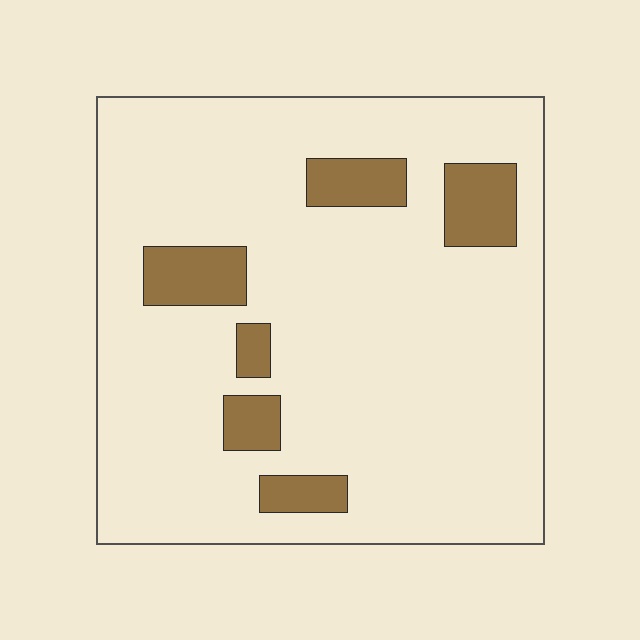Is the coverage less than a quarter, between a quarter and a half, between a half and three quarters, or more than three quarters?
Less than a quarter.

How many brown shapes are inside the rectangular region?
6.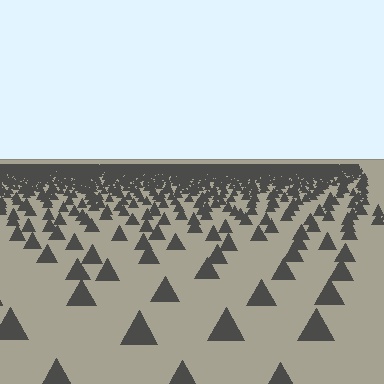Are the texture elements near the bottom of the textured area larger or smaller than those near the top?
Larger. Near the bottom, elements are closer to the viewer and appear at a bigger on-screen size.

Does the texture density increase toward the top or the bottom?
Density increases toward the top.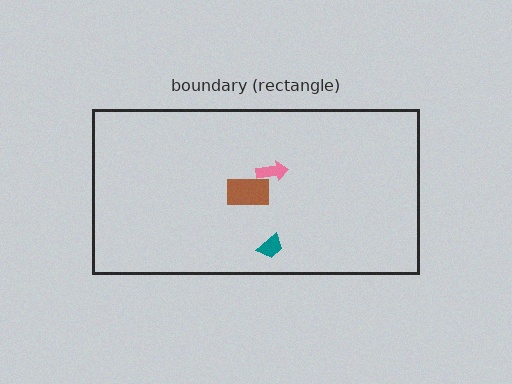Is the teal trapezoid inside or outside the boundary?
Inside.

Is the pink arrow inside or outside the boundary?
Inside.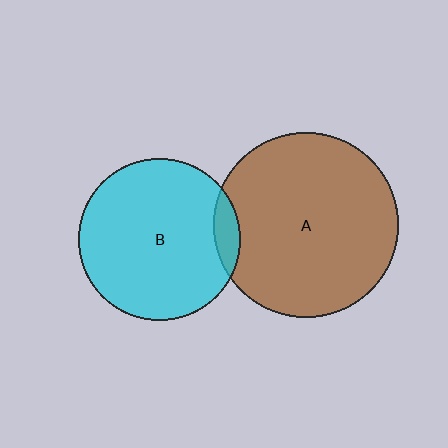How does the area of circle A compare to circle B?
Approximately 1.3 times.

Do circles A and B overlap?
Yes.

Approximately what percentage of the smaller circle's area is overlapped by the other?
Approximately 10%.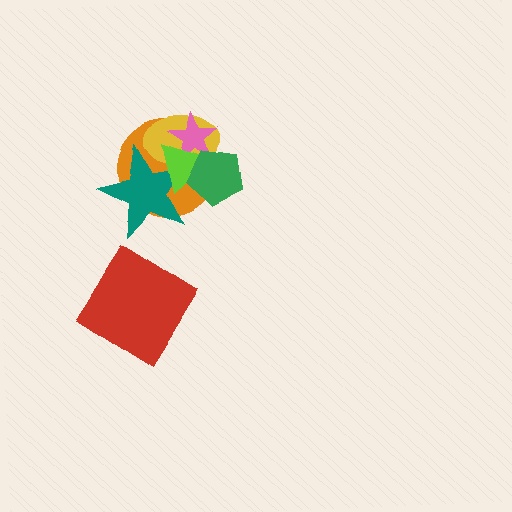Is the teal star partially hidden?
Yes, it is partially covered by another shape.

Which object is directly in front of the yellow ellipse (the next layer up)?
The teal star is directly in front of the yellow ellipse.